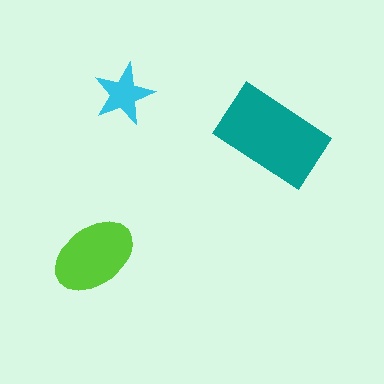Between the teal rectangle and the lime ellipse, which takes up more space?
The teal rectangle.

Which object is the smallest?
The cyan star.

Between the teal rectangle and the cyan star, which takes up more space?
The teal rectangle.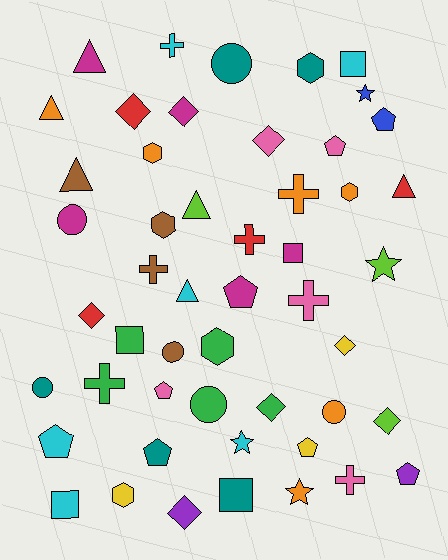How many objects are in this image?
There are 50 objects.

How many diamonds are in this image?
There are 8 diamonds.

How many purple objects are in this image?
There are 2 purple objects.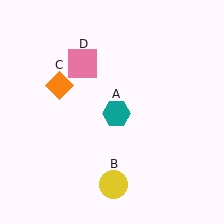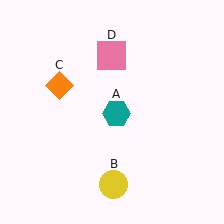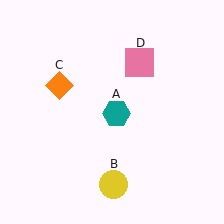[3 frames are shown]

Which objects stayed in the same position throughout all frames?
Teal hexagon (object A) and yellow circle (object B) and orange diamond (object C) remained stationary.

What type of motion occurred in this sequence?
The pink square (object D) rotated clockwise around the center of the scene.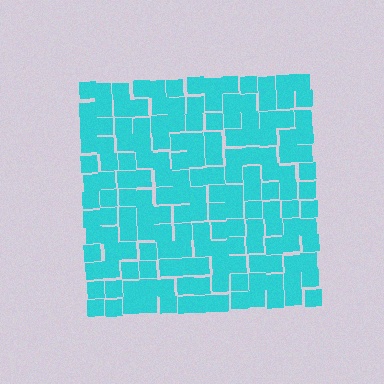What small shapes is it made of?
It is made of small squares.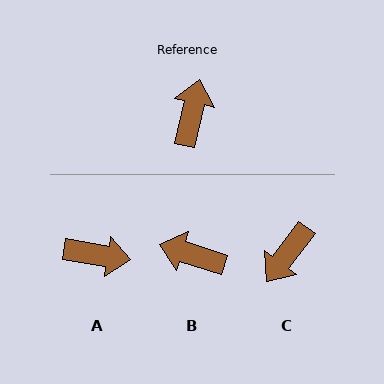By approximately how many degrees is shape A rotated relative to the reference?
Approximately 86 degrees clockwise.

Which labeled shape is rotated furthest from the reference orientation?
C, about 156 degrees away.